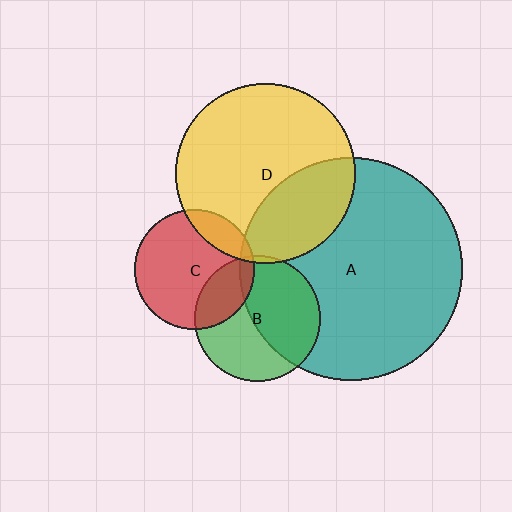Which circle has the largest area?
Circle A (teal).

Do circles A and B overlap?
Yes.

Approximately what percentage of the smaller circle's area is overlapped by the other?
Approximately 50%.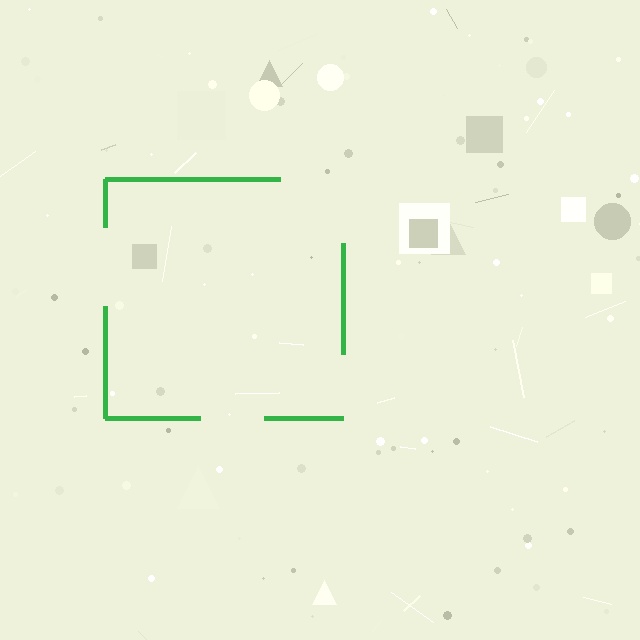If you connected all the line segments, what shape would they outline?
They would outline a square.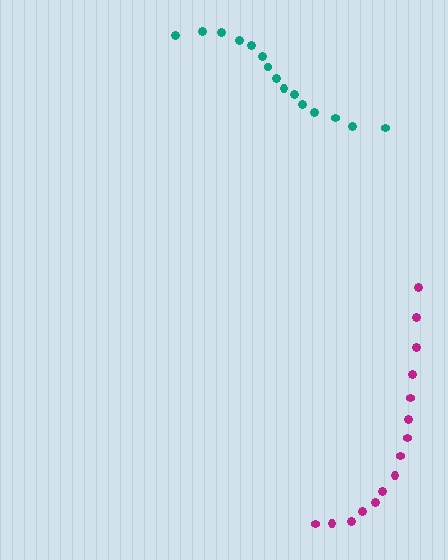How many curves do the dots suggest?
There are 2 distinct paths.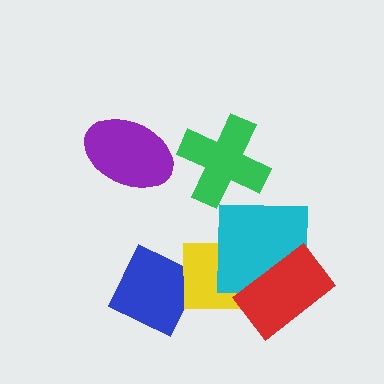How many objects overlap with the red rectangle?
2 objects overlap with the red rectangle.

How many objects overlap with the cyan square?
2 objects overlap with the cyan square.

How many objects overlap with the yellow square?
3 objects overlap with the yellow square.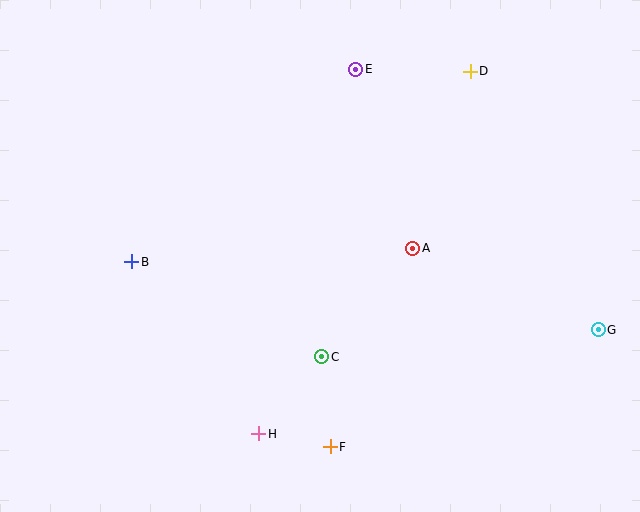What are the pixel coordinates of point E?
Point E is at (356, 69).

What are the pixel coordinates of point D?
Point D is at (470, 71).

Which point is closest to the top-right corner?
Point D is closest to the top-right corner.